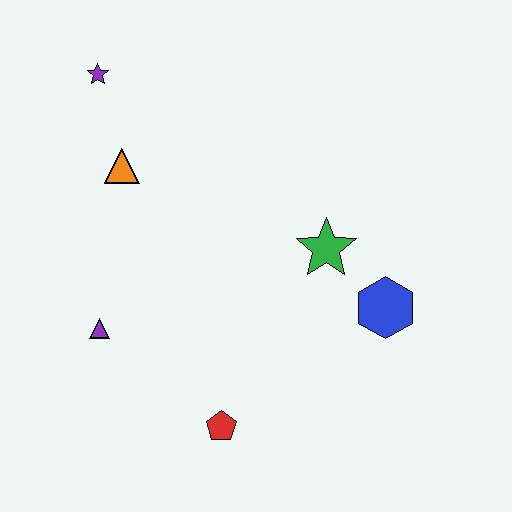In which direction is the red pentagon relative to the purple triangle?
The red pentagon is to the right of the purple triangle.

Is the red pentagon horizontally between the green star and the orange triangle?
Yes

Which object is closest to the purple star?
The orange triangle is closest to the purple star.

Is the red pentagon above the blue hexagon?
No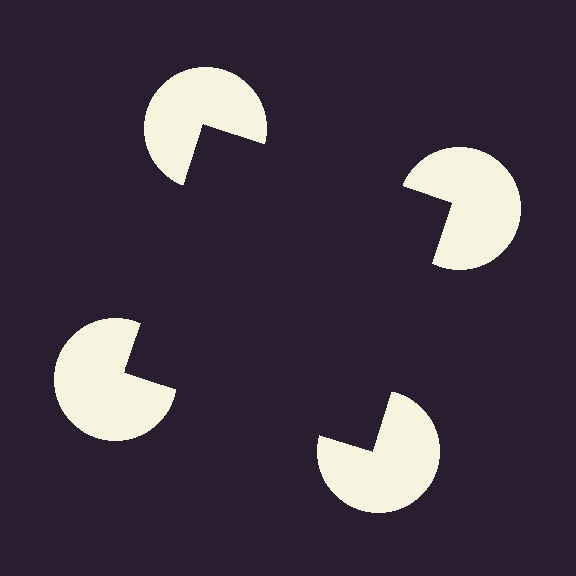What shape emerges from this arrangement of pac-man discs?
An illusory square — its edges are inferred from the aligned wedge cuts in the pac-man discs, not physically drawn.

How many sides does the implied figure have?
4 sides.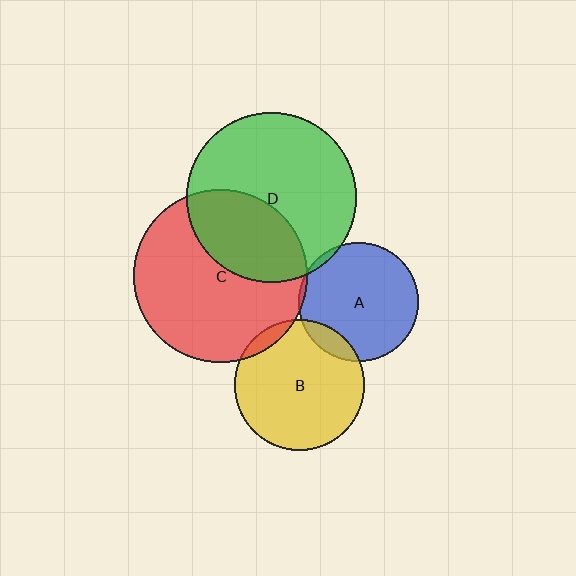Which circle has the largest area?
Circle C (red).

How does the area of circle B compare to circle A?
Approximately 1.2 times.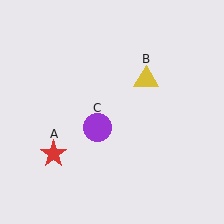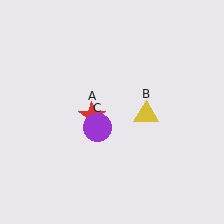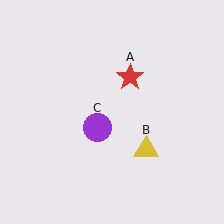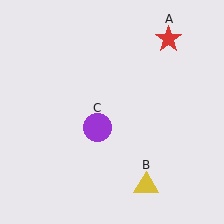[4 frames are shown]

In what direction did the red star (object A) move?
The red star (object A) moved up and to the right.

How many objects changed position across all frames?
2 objects changed position: red star (object A), yellow triangle (object B).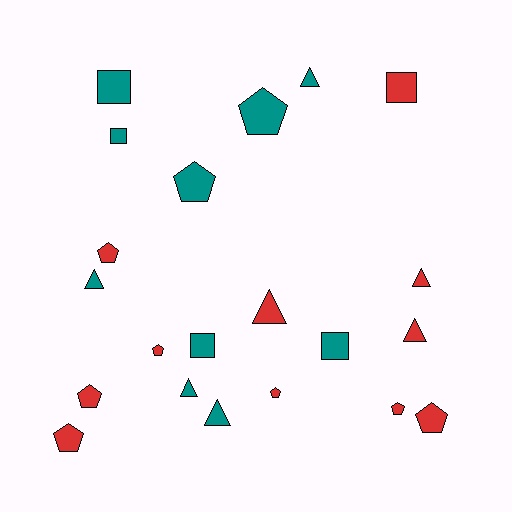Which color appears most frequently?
Red, with 11 objects.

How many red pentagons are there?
There are 7 red pentagons.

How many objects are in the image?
There are 21 objects.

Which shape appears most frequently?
Pentagon, with 9 objects.